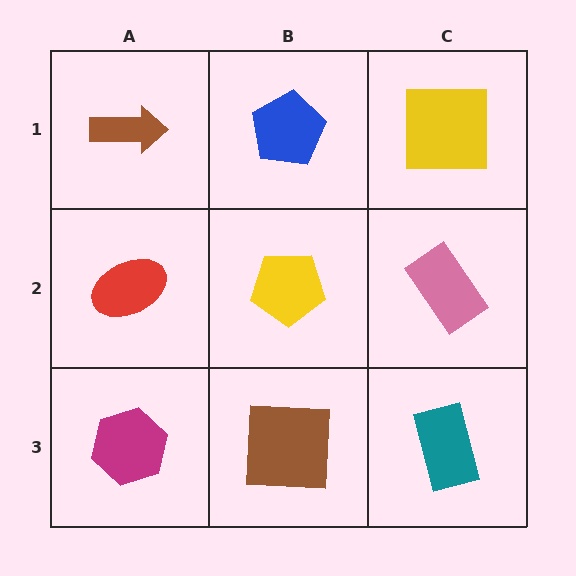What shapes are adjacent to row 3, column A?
A red ellipse (row 2, column A), a brown square (row 3, column B).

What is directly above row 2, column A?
A brown arrow.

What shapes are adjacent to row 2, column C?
A yellow square (row 1, column C), a teal rectangle (row 3, column C), a yellow pentagon (row 2, column B).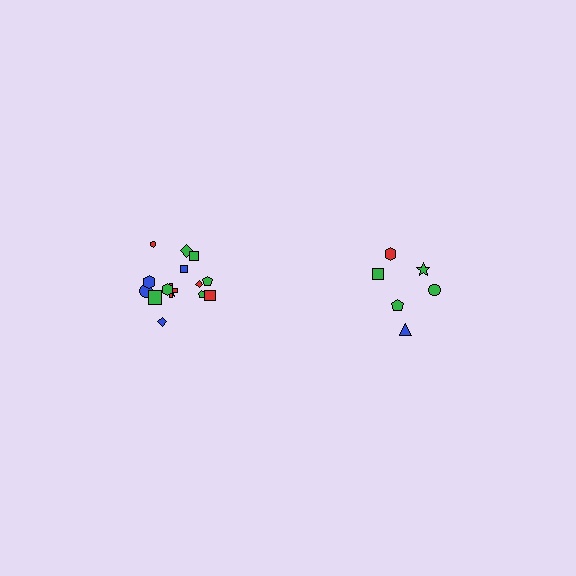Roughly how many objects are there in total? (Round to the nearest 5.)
Roughly 20 objects in total.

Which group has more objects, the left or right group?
The left group.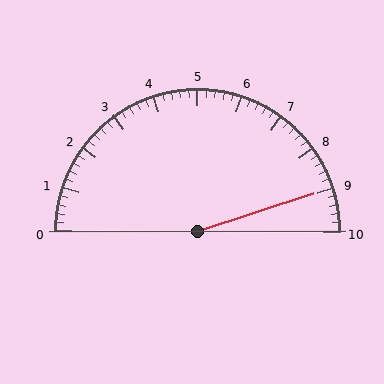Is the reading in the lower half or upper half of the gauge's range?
The reading is in the upper half of the range (0 to 10).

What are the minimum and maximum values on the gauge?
The gauge ranges from 0 to 10.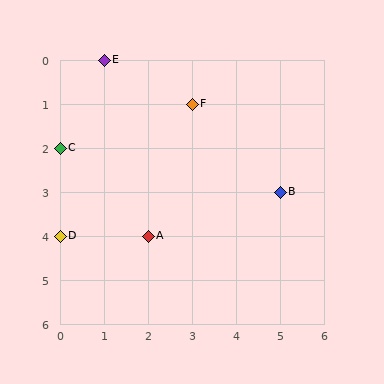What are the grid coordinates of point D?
Point D is at grid coordinates (0, 4).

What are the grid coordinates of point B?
Point B is at grid coordinates (5, 3).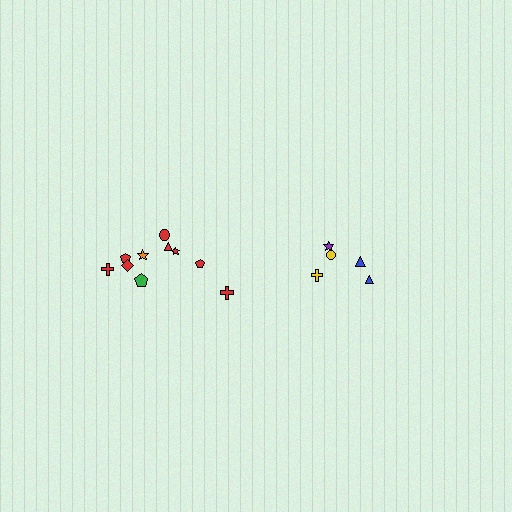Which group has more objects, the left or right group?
The left group.